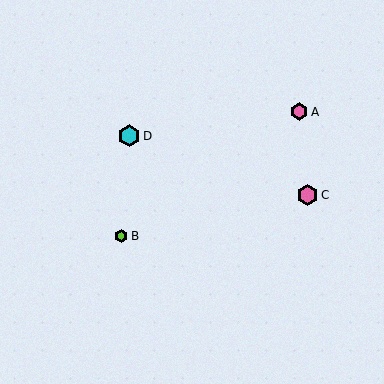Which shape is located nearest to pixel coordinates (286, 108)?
The pink hexagon (labeled A) at (299, 112) is nearest to that location.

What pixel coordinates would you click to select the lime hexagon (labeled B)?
Click at (121, 236) to select the lime hexagon B.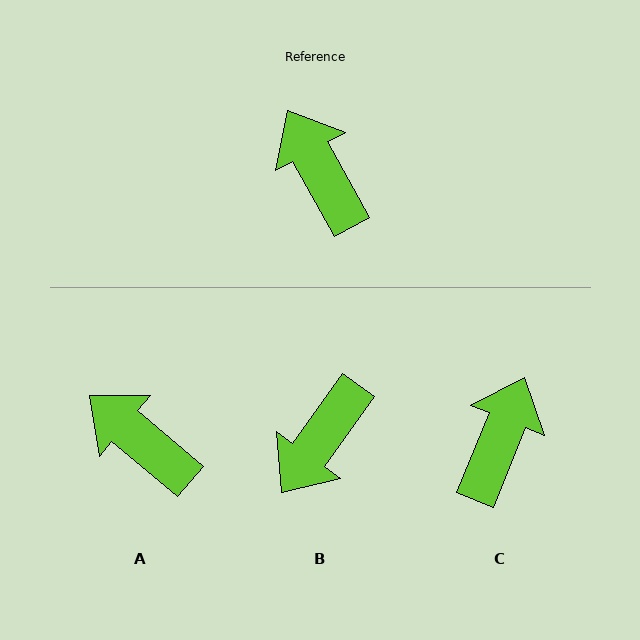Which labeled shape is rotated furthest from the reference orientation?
B, about 115 degrees away.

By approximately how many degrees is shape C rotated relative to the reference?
Approximately 51 degrees clockwise.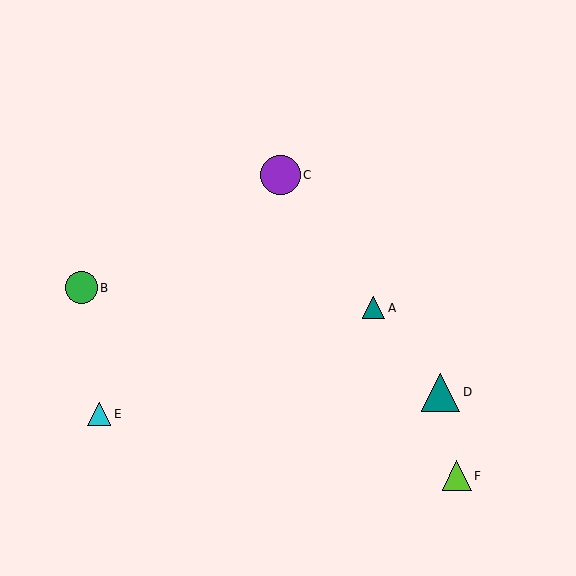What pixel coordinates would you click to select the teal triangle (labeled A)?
Click at (374, 308) to select the teal triangle A.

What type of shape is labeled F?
Shape F is a lime triangle.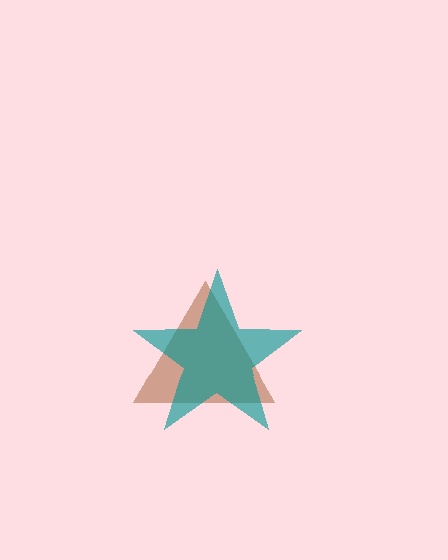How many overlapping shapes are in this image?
There are 2 overlapping shapes in the image.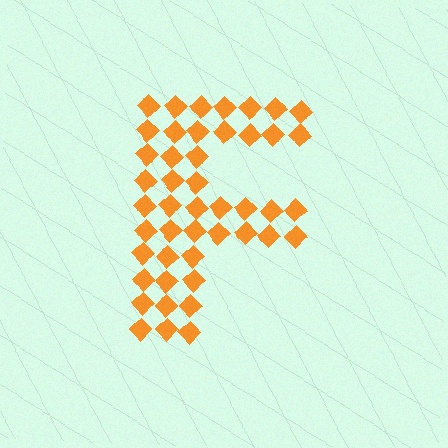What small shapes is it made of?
It is made of small diamonds.